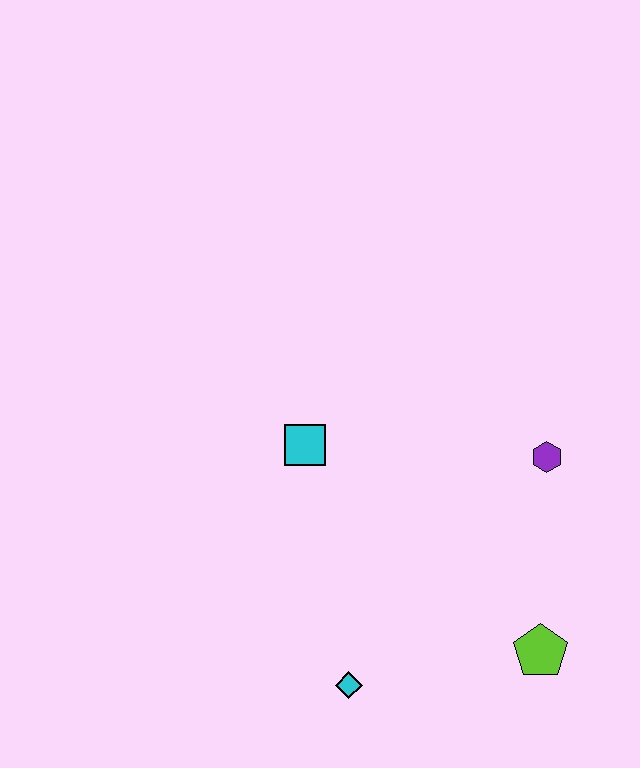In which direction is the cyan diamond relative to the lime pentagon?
The cyan diamond is to the left of the lime pentagon.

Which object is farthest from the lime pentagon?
The cyan square is farthest from the lime pentagon.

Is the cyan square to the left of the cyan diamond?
Yes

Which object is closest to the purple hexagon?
The lime pentagon is closest to the purple hexagon.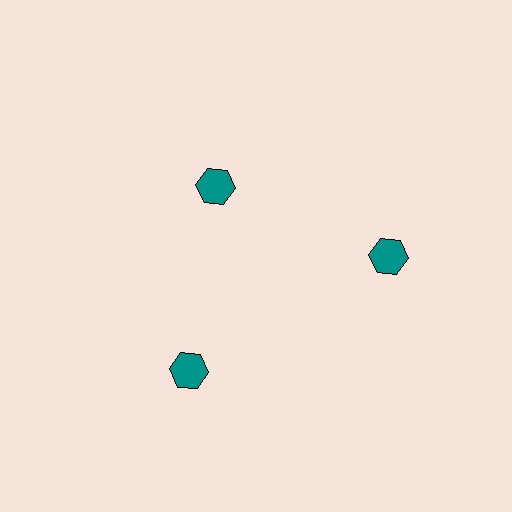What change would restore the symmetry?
The symmetry would be restored by moving it outward, back onto the ring so that all 3 hexagons sit at equal angles and equal distance from the center.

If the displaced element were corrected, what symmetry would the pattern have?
It would have 3-fold rotational symmetry — the pattern would map onto itself every 120 degrees.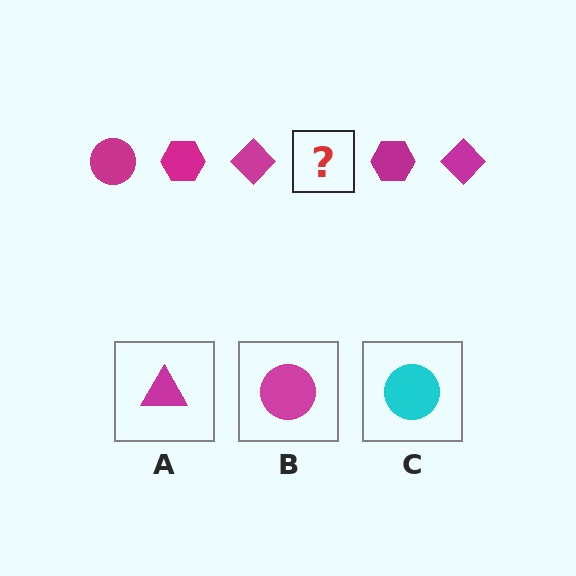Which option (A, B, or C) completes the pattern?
B.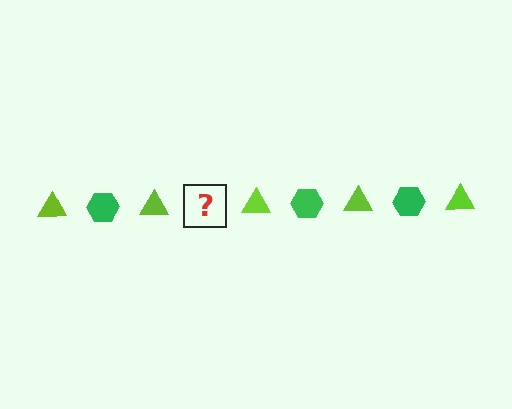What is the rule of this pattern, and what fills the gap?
The rule is that the pattern alternates between lime triangle and green hexagon. The gap should be filled with a green hexagon.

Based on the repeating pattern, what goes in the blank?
The blank should be a green hexagon.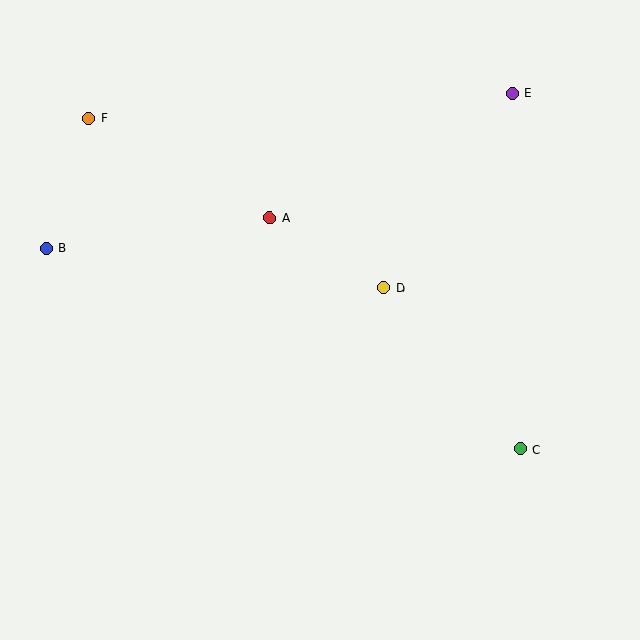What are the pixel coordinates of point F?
Point F is at (89, 118).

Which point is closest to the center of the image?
Point D at (384, 288) is closest to the center.